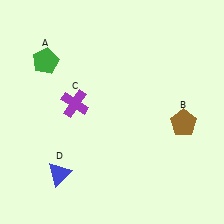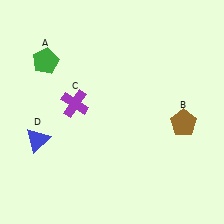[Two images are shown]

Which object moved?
The blue triangle (D) moved up.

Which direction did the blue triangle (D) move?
The blue triangle (D) moved up.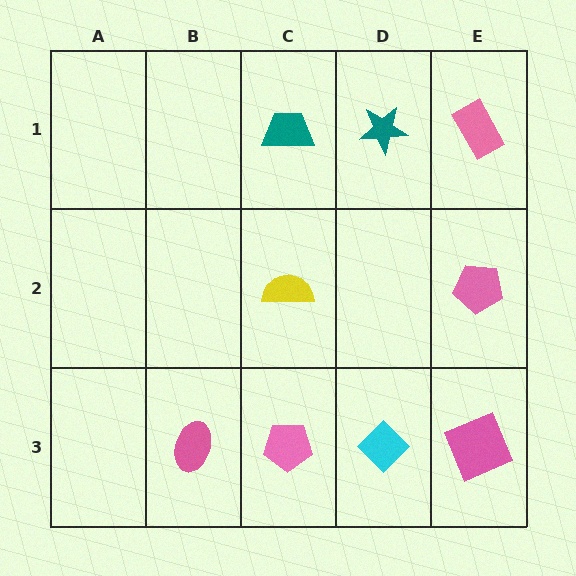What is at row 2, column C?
A yellow semicircle.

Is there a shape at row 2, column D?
No, that cell is empty.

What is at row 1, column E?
A pink rectangle.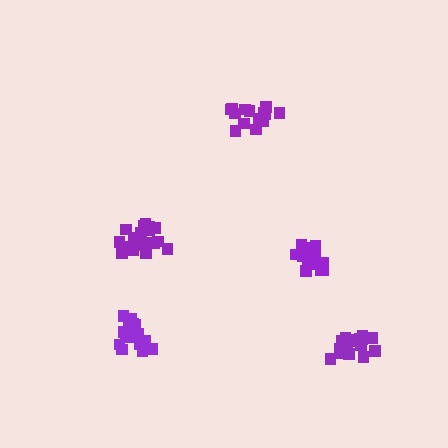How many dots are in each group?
Group 1: 14 dots, Group 2: 16 dots, Group 3: 17 dots, Group 4: 18 dots, Group 5: 17 dots (82 total).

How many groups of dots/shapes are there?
There are 5 groups.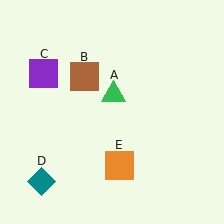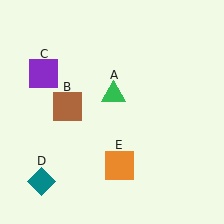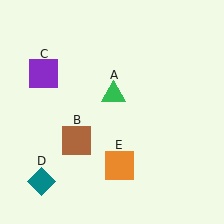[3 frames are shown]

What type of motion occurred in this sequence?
The brown square (object B) rotated counterclockwise around the center of the scene.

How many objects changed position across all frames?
1 object changed position: brown square (object B).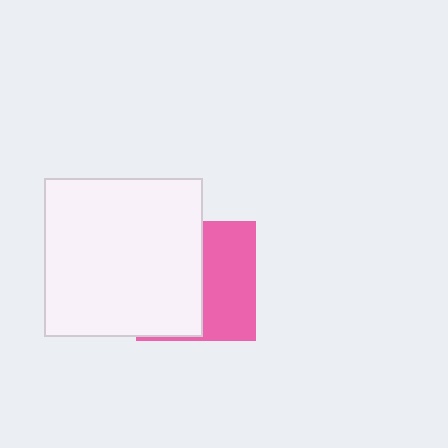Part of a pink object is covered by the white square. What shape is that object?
It is a square.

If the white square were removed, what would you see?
You would see the complete pink square.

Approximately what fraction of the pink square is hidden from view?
Roughly 55% of the pink square is hidden behind the white square.